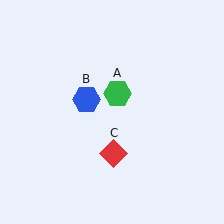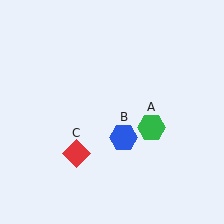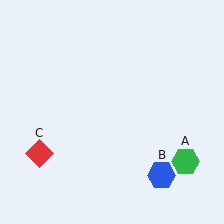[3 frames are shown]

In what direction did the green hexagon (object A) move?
The green hexagon (object A) moved down and to the right.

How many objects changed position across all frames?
3 objects changed position: green hexagon (object A), blue hexagon (object B), red diamond (object C).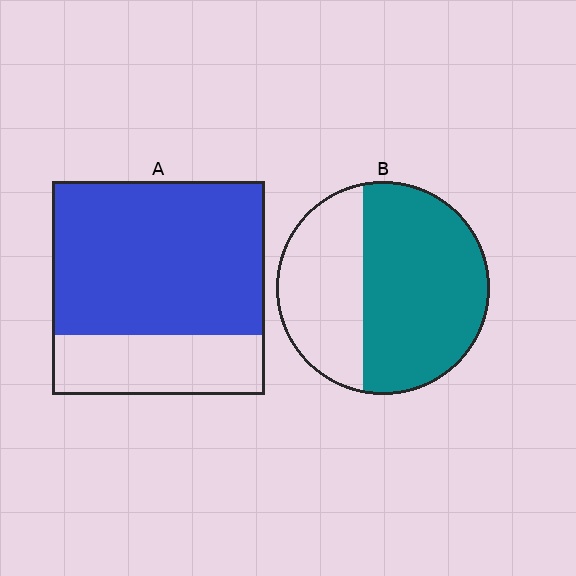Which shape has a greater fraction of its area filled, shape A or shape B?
Shape A.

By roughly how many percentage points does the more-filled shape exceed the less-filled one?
By roughly 10 percentage points (A over B).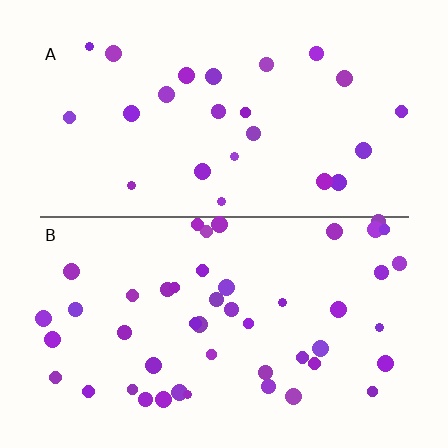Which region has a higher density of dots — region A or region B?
B (the bottom).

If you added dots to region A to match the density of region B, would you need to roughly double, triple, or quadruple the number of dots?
Approximately double.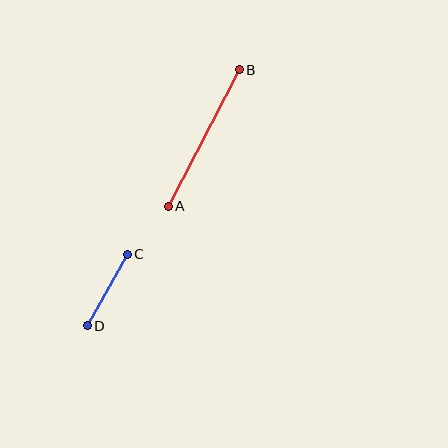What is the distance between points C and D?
The distance is approximately 82 pixels.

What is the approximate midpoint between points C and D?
The midpoint is at approximately (107, 290) pixels.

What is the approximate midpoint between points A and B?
The midpoint is at approximately (204, 138) pixels.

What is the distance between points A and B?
The distance is approximately 154 pixels.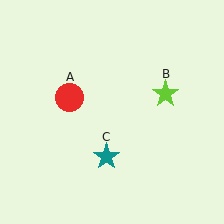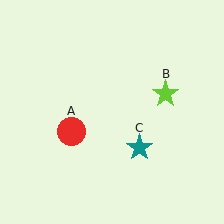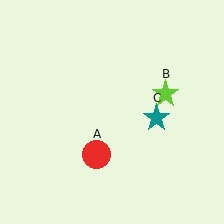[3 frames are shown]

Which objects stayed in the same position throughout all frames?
Lime star (object B) remained stationary.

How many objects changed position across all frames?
2 objects changed position: red circle (object A), teal star (object C).